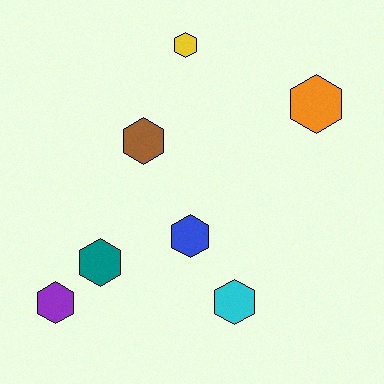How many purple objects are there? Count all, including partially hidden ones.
There is 1 purple object.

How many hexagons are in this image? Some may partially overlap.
There are 7 hexagons.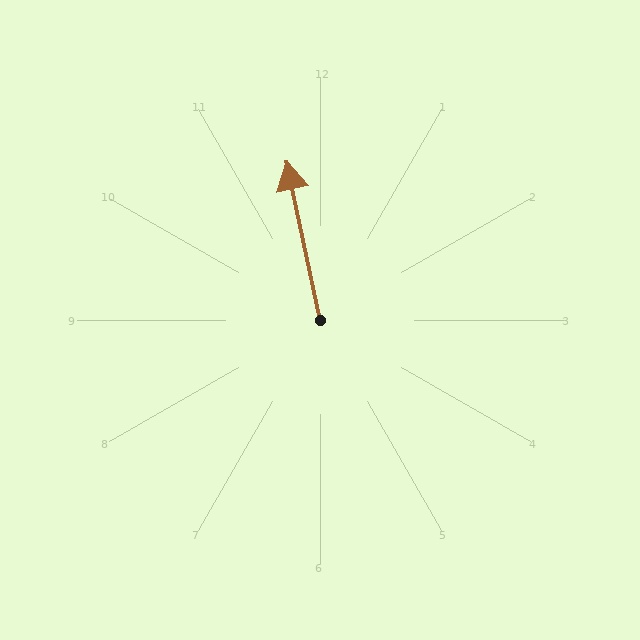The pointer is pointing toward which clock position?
Roughly 12 o'clock.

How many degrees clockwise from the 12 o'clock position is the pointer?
Approximately 348 degrees.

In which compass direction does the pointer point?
North.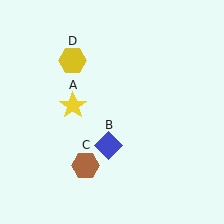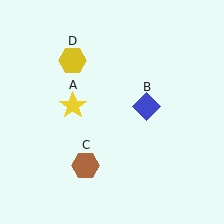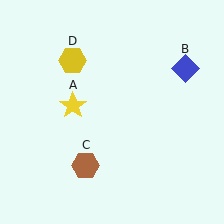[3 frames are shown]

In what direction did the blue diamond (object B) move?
The blue diamond (object B) moved up and to the right.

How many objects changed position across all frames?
1 object changed position: blue diamond (object B).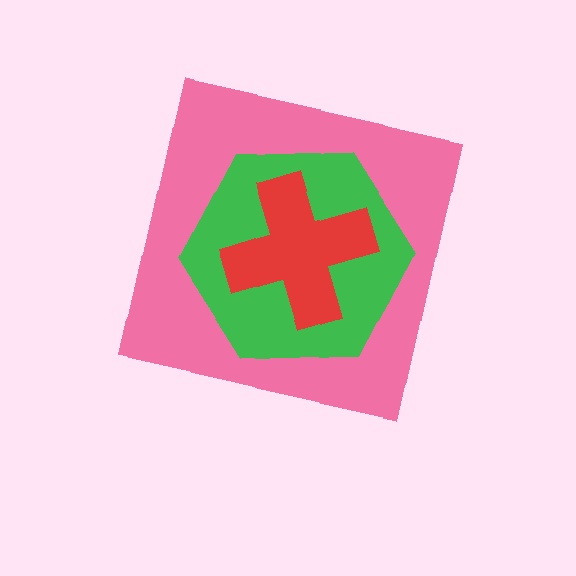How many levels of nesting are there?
3.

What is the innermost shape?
The red cross.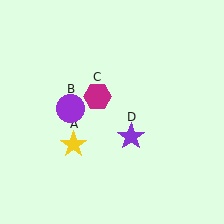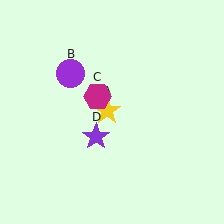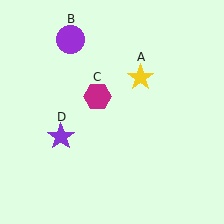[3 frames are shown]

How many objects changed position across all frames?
3 objects changed position: yellow star (object A), purple circle (object B), purple star (object D).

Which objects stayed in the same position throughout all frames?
Magenta hexagon (object C) remained stationary.